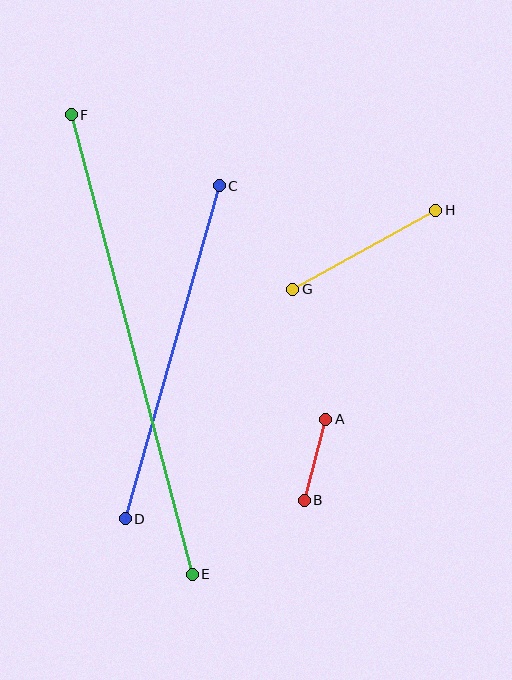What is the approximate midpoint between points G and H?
The midpoint is at approximately (364, 250) pixels.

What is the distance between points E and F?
The distance is approximately 475 pixels.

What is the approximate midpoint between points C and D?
The midpoint is at approximately (172, 352) pixels.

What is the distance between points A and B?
The distance is approximately 84 pixels.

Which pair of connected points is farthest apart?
Points E and F are farthest apart.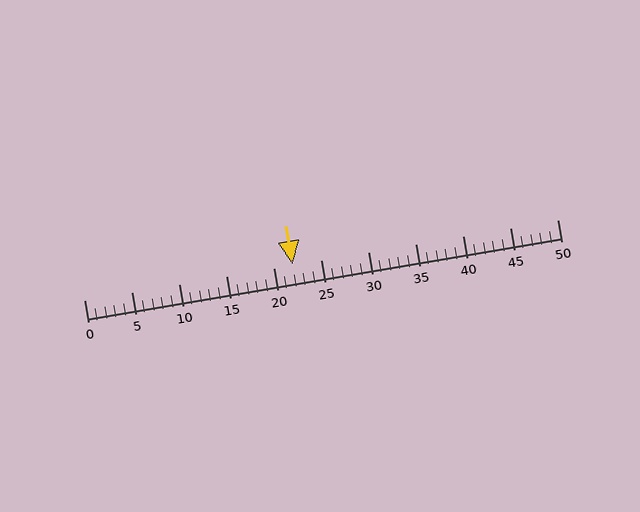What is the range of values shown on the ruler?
The ruler shows values from 0 to 50.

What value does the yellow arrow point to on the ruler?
The yellow arrow points to approximately 22.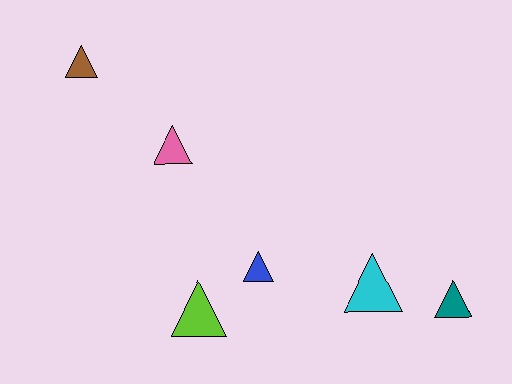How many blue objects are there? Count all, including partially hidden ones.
There is 1 blue object.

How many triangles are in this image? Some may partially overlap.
There are 6 triangles.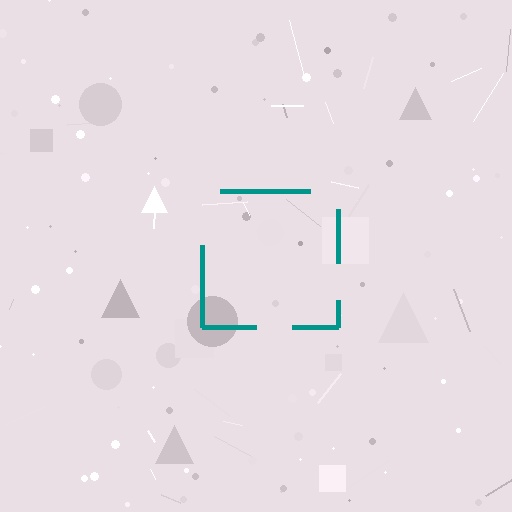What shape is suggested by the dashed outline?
The dashed outline suggests a square.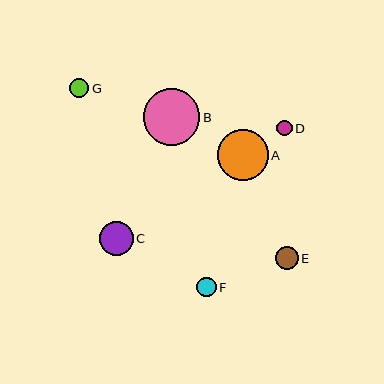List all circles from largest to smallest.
From largest to smallest: B, A, C, E, F, G, D.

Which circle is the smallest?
Circle D is the smallest with a size of approximately 15 pixels.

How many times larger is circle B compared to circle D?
Circle B is approximately 3.7 times the size of circle D.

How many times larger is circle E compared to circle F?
Circle E is approximately 1.2 times the size of circle F.